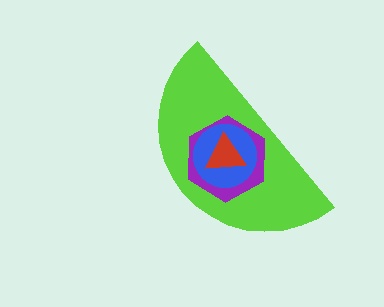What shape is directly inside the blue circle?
The red triangle.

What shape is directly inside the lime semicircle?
The purple hexagon.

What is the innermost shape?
The red triangle.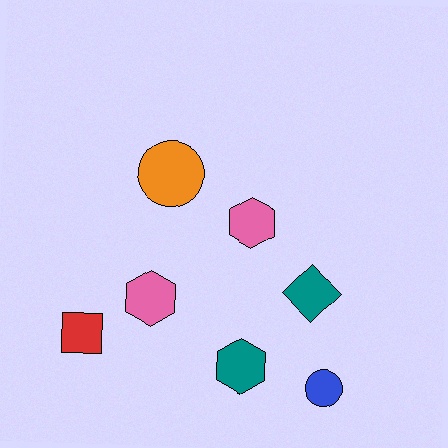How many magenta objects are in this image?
There are no magenta objects.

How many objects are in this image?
There are 7 objects.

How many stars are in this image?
There are no stars.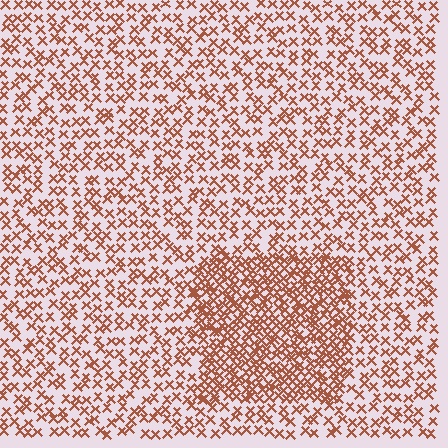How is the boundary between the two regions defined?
The boundary is defined by a change in element density (approximately 2.1x ratio). All elements are the same color, size, and shape.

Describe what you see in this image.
The image contains small brown elements arranged at two different densities. A rectangle-shaped region is visible where the elements are more densely packed than the surrounding area.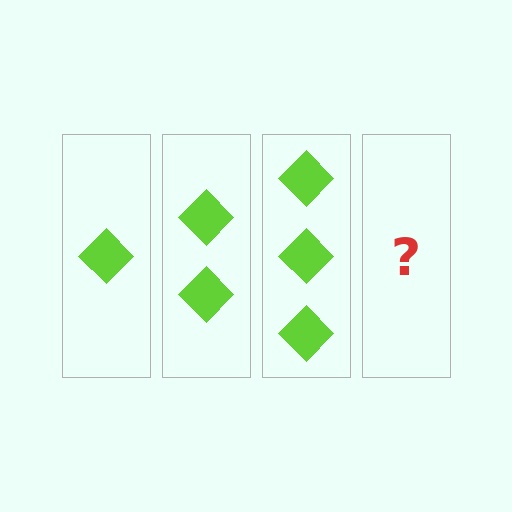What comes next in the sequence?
The next element should be 4 diamonds.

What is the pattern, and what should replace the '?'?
The pattern is that each step adds one more diamond. The '?' should be 4 diamonds.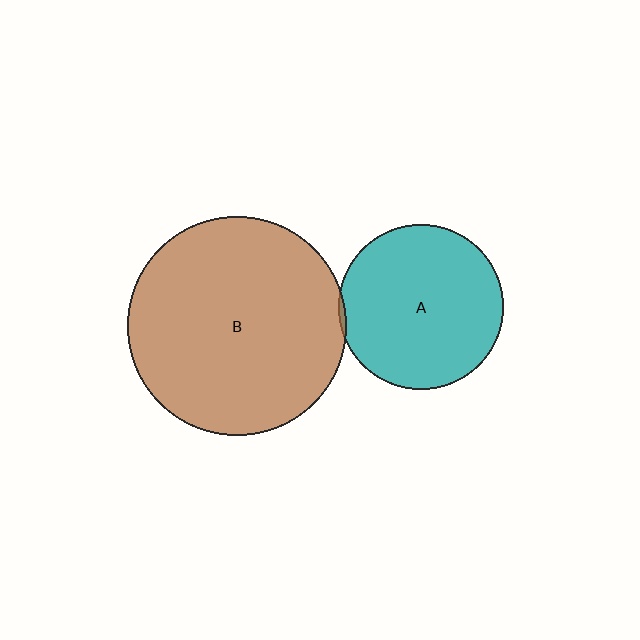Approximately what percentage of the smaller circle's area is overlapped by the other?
Approximately 5%.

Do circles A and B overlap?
Yes.